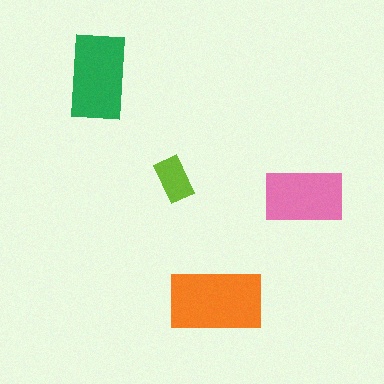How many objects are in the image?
There are 4 objects in the image.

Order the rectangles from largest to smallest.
the orange one, the green one, the pink one, the lime one.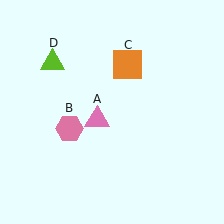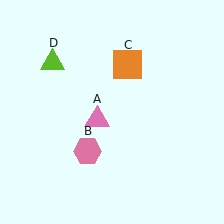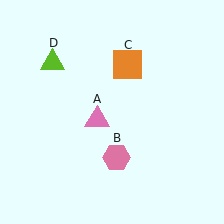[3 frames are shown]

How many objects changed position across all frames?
1 object changed position: pink hexagon (object B).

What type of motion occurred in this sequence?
The pink hexagon (object B) rotated counterclockwise around the center of the scene.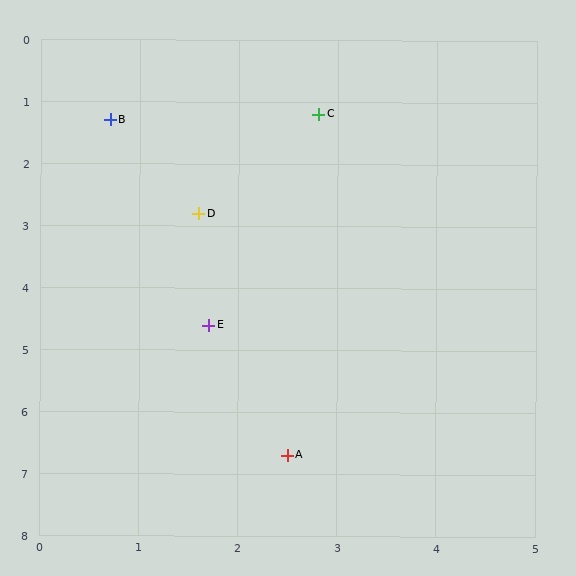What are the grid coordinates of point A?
Point A is at approximately (2.5, 6.7).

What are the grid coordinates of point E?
Point E is at approximately (1.7, 4.6).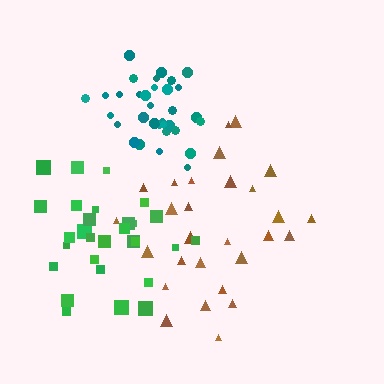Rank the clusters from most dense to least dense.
teal, green, brown.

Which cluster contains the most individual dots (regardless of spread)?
Teal (33).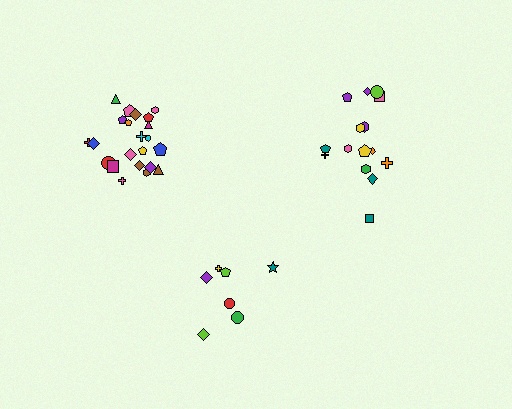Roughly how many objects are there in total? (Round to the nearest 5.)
Roughly 45 objects in total.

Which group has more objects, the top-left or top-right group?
The top-left group.